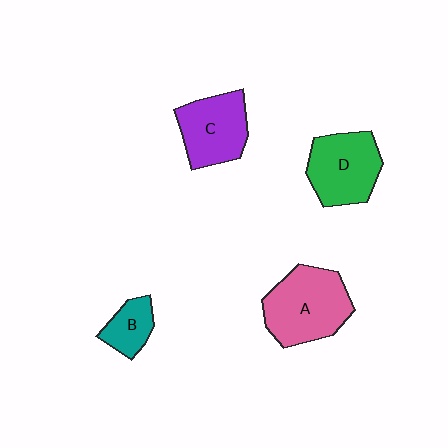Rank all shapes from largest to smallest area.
From largest to smallest: A (pink), D (green), C (purple), B (teal).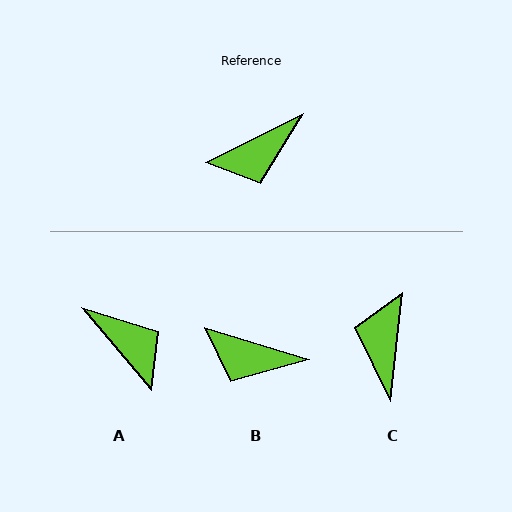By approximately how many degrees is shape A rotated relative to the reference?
Approximately 104 degrees counter-clockwise.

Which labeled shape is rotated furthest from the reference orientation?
C, about 122 degrees away.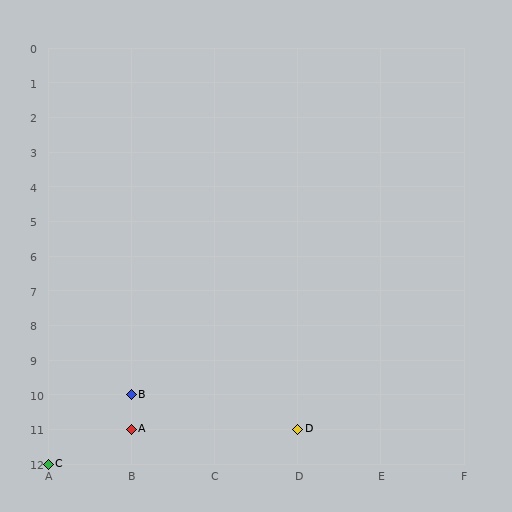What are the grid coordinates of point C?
Point C is at grid coordinates (A, 12).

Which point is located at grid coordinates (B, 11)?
Point A is at (B, 11).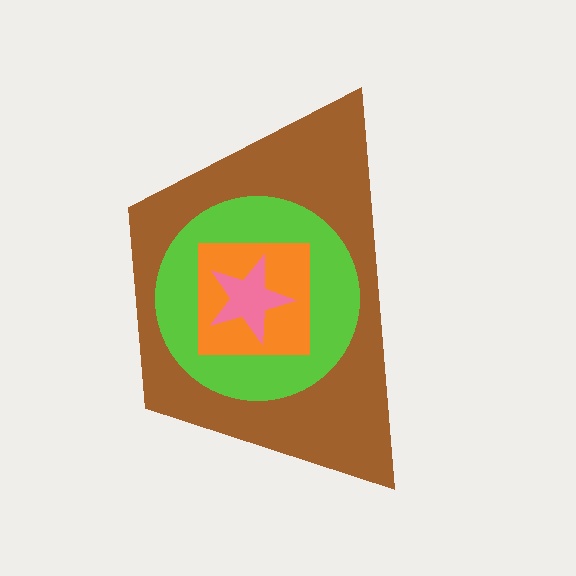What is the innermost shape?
The pink star.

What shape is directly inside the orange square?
The pink star.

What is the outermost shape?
The brown trapezoid.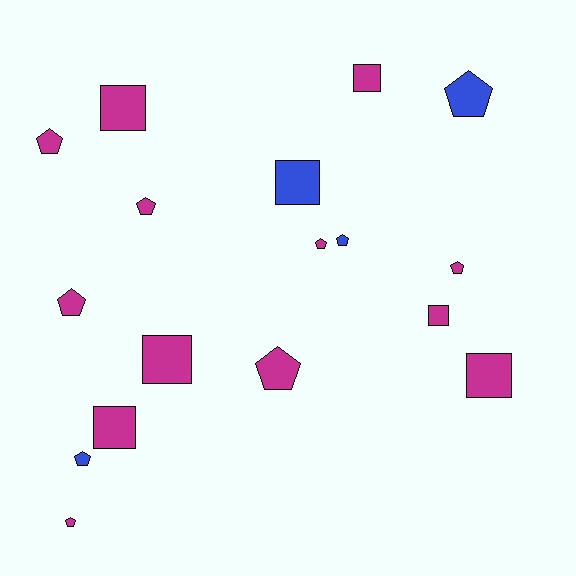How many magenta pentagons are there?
There are 7 magenta pentagons.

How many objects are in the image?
There are 17 objects.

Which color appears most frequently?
Magenta, with 13 objects.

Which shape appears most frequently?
Pentagon, with 10 objects.